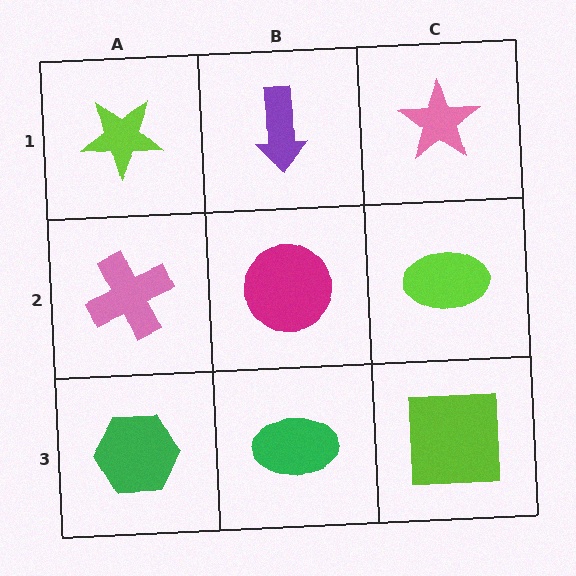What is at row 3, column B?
A green ellipse.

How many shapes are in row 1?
3 shapes.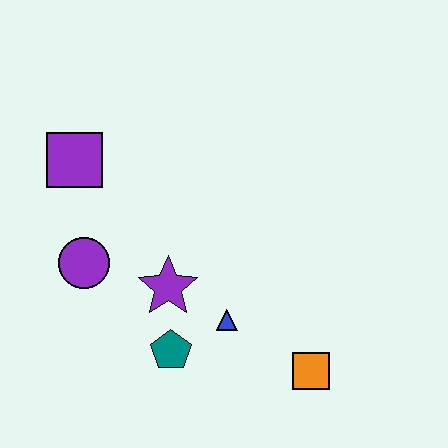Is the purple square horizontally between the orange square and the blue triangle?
No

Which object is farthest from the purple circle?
The orange square is farthest from the purple circle.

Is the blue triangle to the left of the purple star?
No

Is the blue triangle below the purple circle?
Yes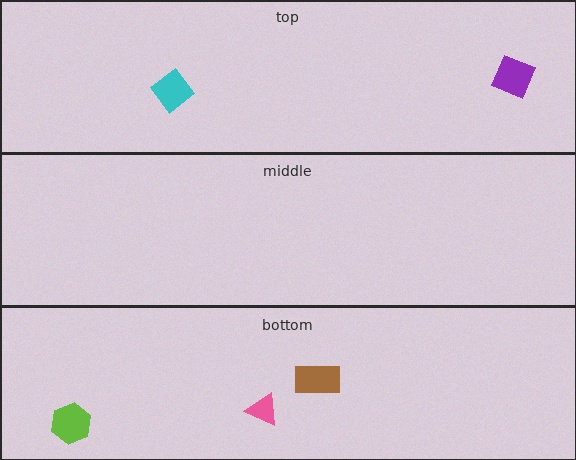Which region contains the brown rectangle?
The bottom region.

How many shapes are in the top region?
2.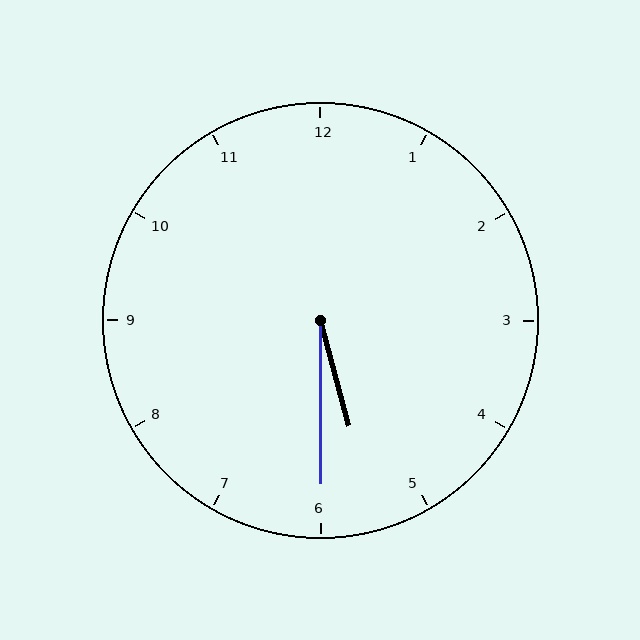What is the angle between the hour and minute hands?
Approximately 15 degrees.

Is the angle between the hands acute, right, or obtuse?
It is acute.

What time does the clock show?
5:30.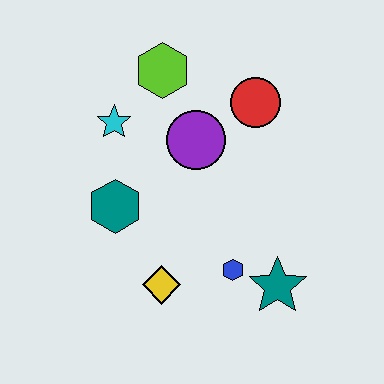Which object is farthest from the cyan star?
The teal star is farthest from the cyan star.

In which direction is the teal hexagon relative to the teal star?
The teal hexagon is to the left of the teal star.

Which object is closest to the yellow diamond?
The blue hexagon is closest to the yellow diamond.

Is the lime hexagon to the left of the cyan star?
No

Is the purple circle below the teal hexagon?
No